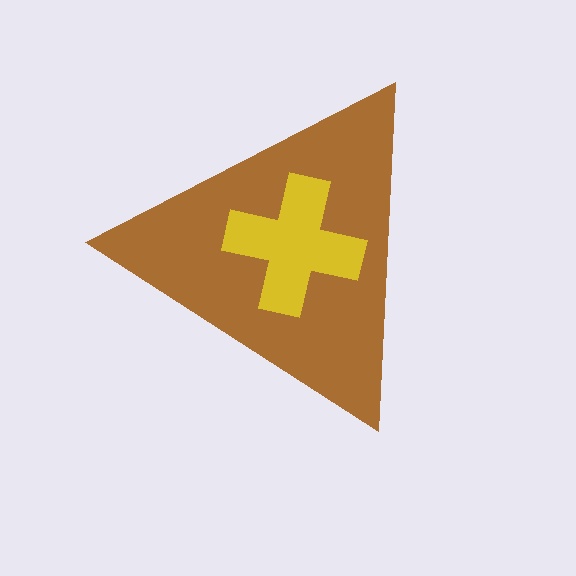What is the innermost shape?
The yellow cross.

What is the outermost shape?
The brown triangle.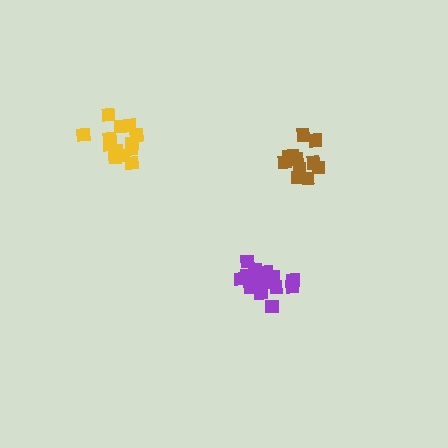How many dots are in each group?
Group 1: 15 dots, Group 2: 11 dots, Group 3: 14 dots (40 total).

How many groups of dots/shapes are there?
There are 3 groups.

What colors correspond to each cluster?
The clusters are colored: purple, brown, yellow.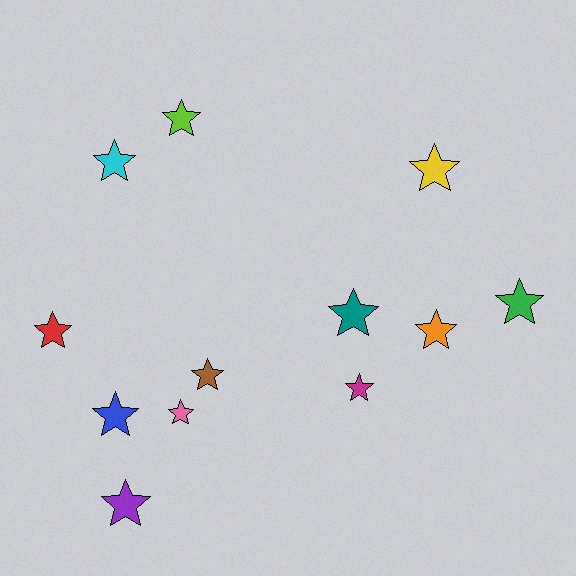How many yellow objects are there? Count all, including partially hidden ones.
There is 1 yellow object.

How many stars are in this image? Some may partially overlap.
There are 12 stars.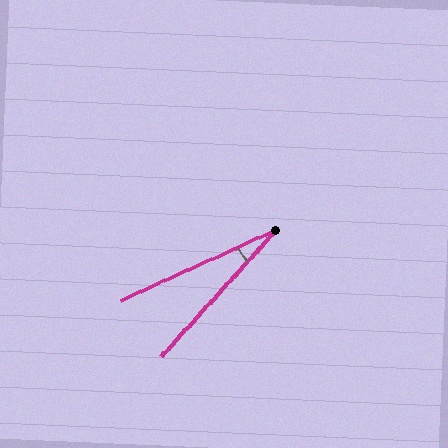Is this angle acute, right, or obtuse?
It is acute.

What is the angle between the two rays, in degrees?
Approximately 23 degrees.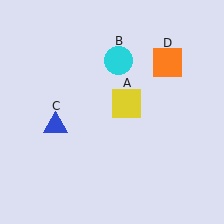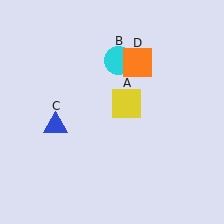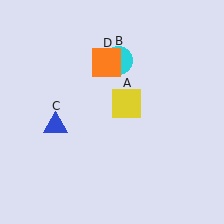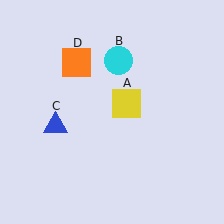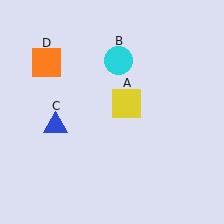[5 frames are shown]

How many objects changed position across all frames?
1 object changed position: orange square (object D).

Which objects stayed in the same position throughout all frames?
Yellow square (object A) and cyan circle (object B) and blue triangle (object C) remained stationary.